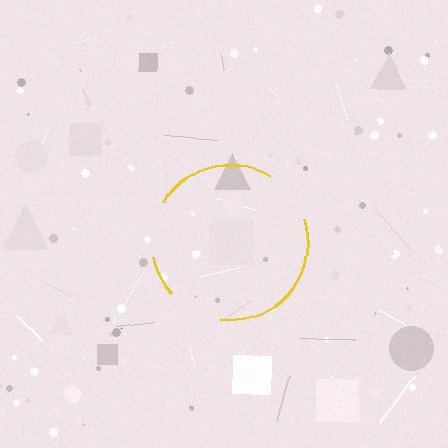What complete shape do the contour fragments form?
The contour fragments form a circle.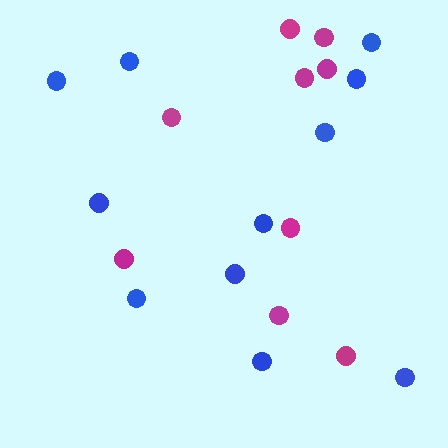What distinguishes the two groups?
There are 2 groups: one group of blue circles (11) and one group of magenta circles (9).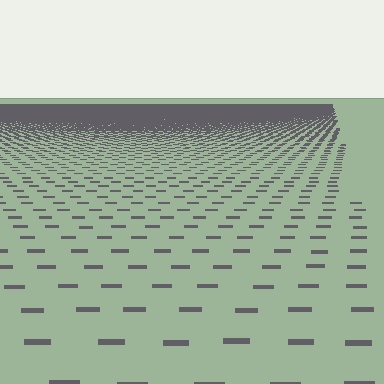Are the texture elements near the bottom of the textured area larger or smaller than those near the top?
Larger. Near the bottom, elements are closer to the viewer and appear at a bigger on-screen size.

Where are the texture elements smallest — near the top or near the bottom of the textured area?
Near the top.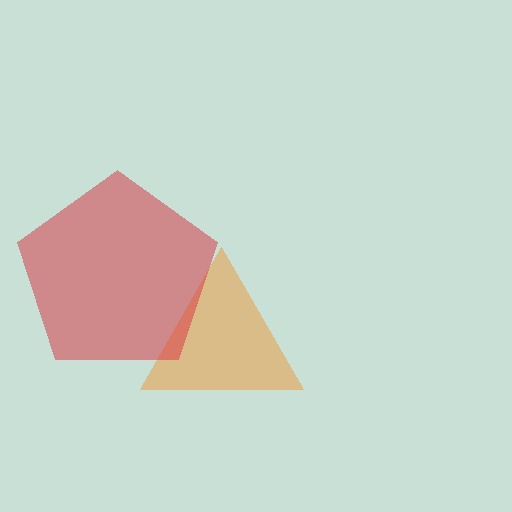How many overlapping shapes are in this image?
There are 2 overlapping shapes in the image.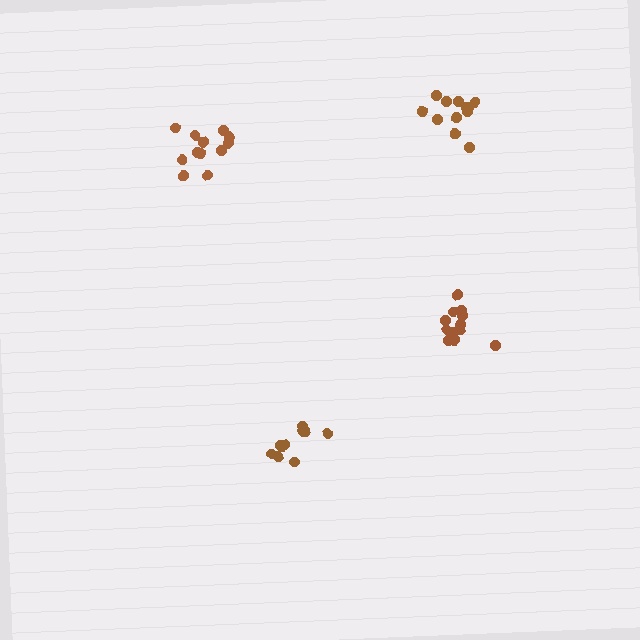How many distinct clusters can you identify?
There are 4 distinct clusters.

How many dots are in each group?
Group 1: 12 dots, Group 2: 11 dots, Group 3: 12 dots, Group 4: 13 dots (48 total).